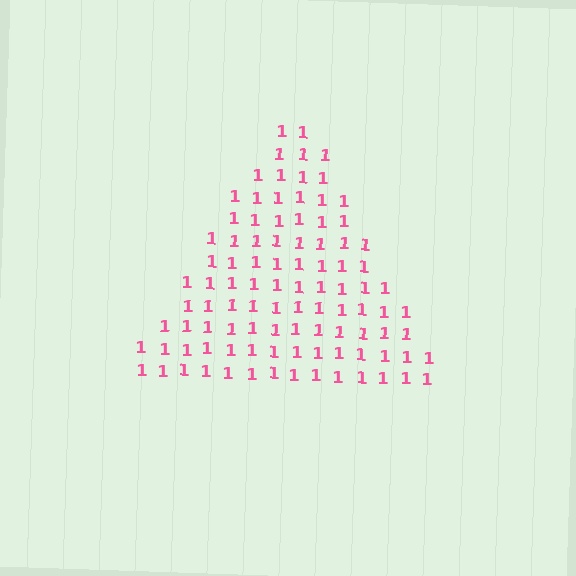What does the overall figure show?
The overall figure shows a triangle.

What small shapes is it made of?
It is made of small digit 1's.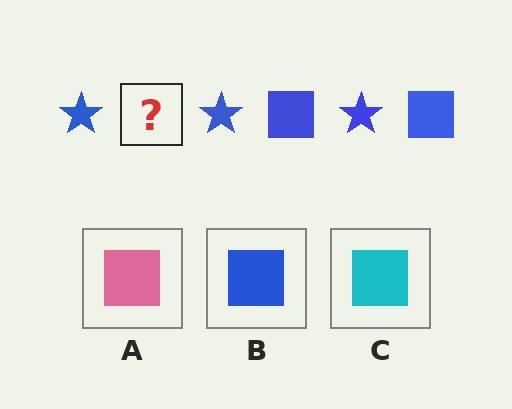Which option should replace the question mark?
Option B.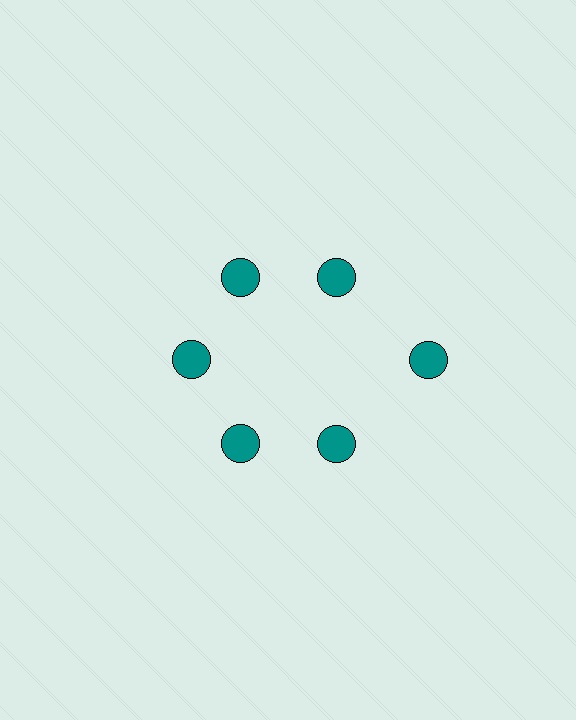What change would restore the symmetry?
The symmetry would be restored by moving it inward, back onto the ring so that all 6 circles sit at equal angles and equal distance from the center.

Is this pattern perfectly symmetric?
No. The 6 teal circles are arranged in a ring, but one element near the 3 o'clock position is pushed outward from the center, breaking the 6-fold rotational symmetry.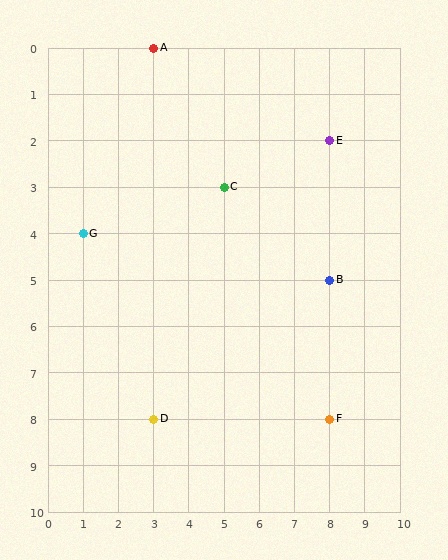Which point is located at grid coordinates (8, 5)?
Point B is at (8, 5).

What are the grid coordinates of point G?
Point G is at grid coordinates (1, 4).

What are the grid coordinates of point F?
Point F is at grid coordinates (8, 8).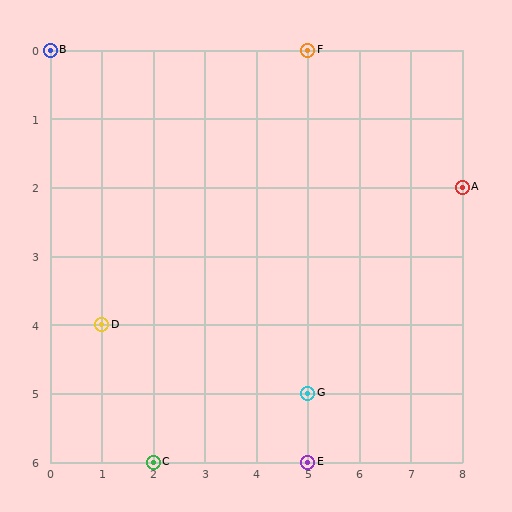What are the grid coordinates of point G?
Point G is at grid coordinates (5, 5).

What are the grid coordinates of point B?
Point B is at grid coordinates (0, 0).